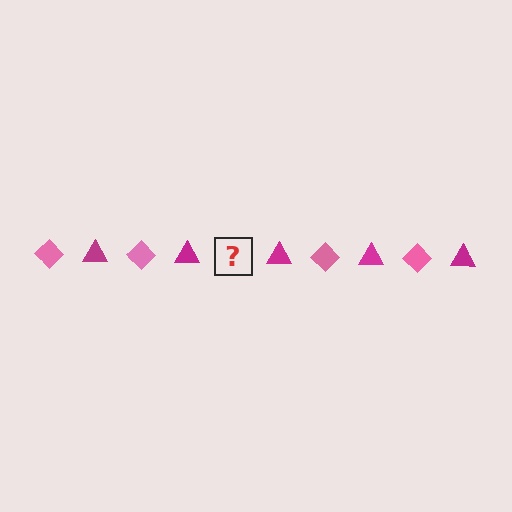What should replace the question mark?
The question mark should be replaced with a pink diamond.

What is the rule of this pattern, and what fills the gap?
The rule is that the pattern alternates between pink diamond and magenta triangle. The gap should be filled with a pink diamond.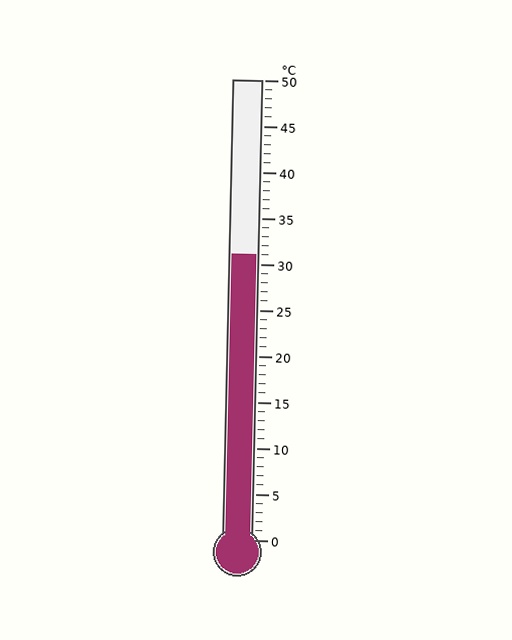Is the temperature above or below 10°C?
The temperature is above 10°C.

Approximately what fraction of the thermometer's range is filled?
The thermometer is filled to approximately 60% of its range.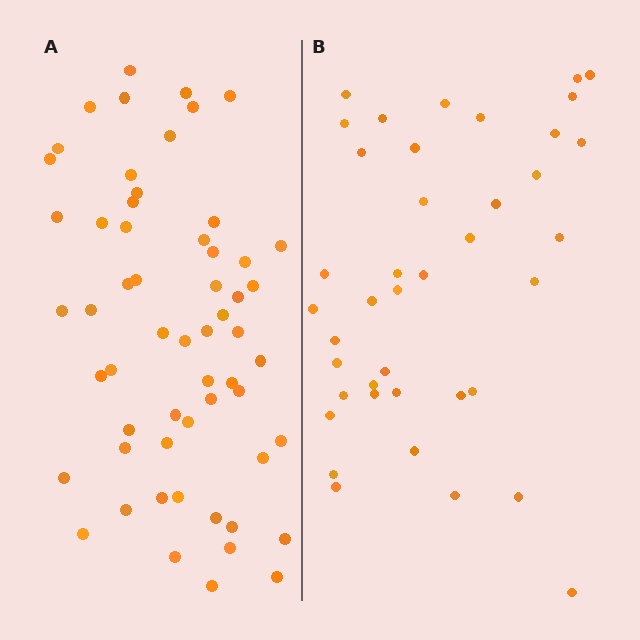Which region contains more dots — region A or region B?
Region A (the left region) has more dots.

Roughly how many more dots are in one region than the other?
Region A has approximately 20 more dots than region B.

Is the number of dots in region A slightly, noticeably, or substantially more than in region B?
Region A has substantially more. The ratio is roughly 1.4 to 1.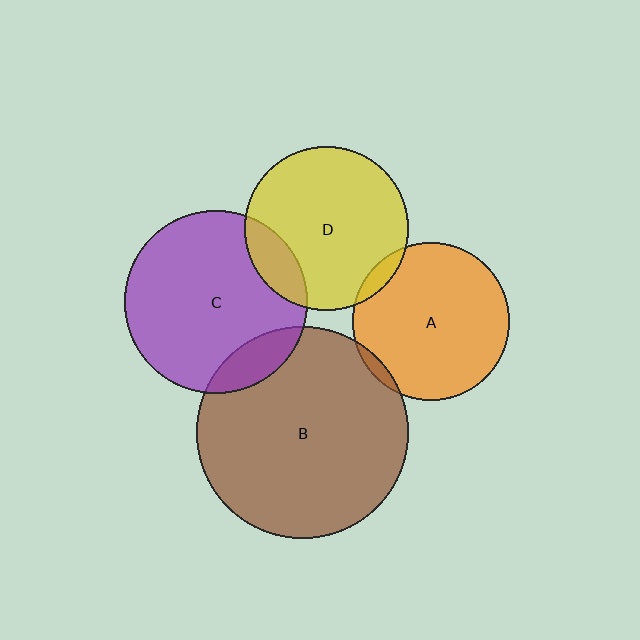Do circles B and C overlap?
Yes.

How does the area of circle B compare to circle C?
Approximately 1.3 times.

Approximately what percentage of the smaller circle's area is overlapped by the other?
Approximately 15%.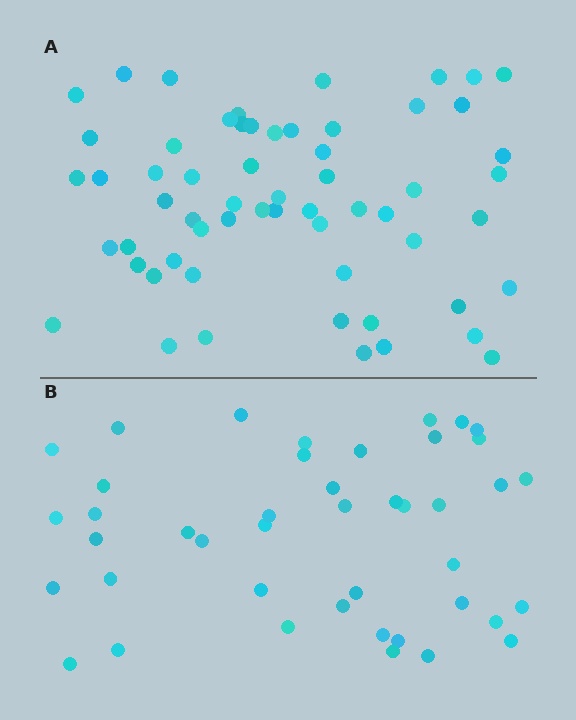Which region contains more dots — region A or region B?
Region A (the top region) has more dots.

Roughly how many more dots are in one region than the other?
Region A has approximately 15 more dots than region B.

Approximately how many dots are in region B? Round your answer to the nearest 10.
About 40 dots. (The exact count is 43, which rounds to 40.)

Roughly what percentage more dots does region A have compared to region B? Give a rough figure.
About 40% more.